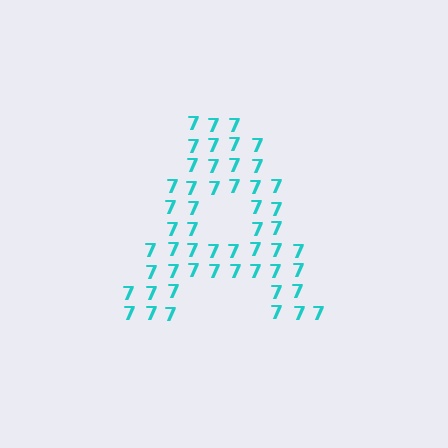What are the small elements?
The small elements are digit 7's.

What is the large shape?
The large shape is the letter A.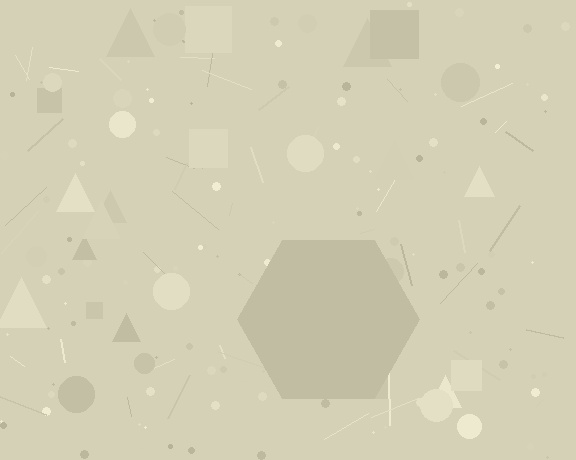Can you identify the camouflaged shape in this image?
The camouflaged shape is a hexagon.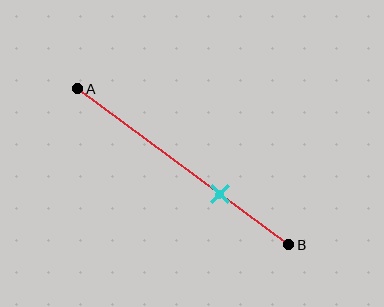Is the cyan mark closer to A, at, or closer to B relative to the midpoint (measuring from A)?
The cyan mark is closer to point B than the midpoint of segment AB.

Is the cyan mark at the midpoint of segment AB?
No, the mark is at about 70% from A, not at the 50% midpoint.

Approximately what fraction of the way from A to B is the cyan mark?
The cyan mark is approximately 70% of the way from A to B.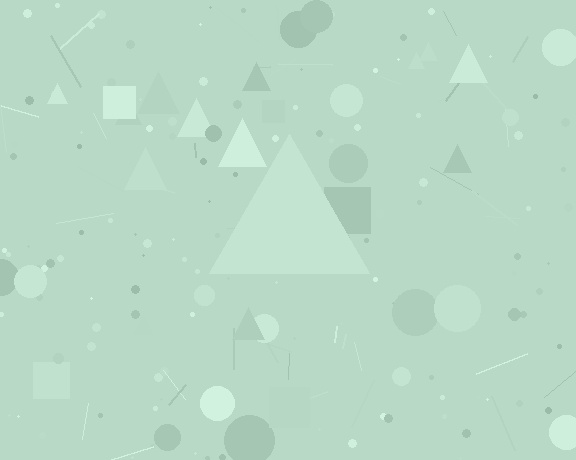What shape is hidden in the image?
A triangle is hidden in the image.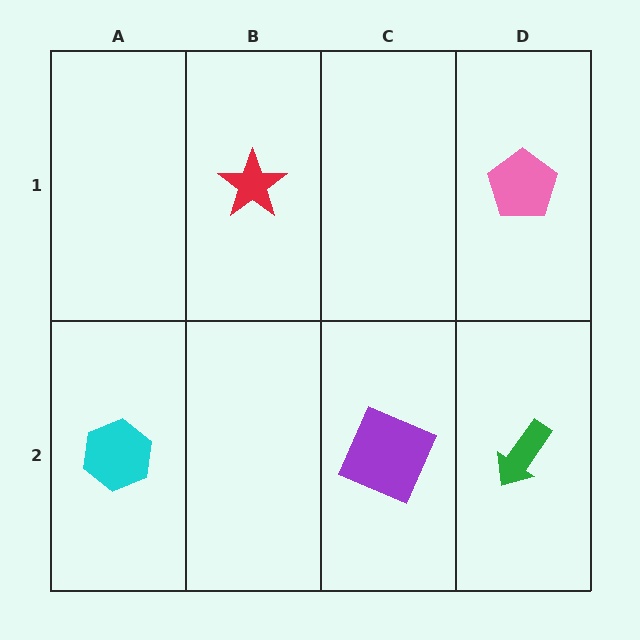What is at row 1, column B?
A red star.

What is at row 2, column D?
A green arrow.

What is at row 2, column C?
A purple square.